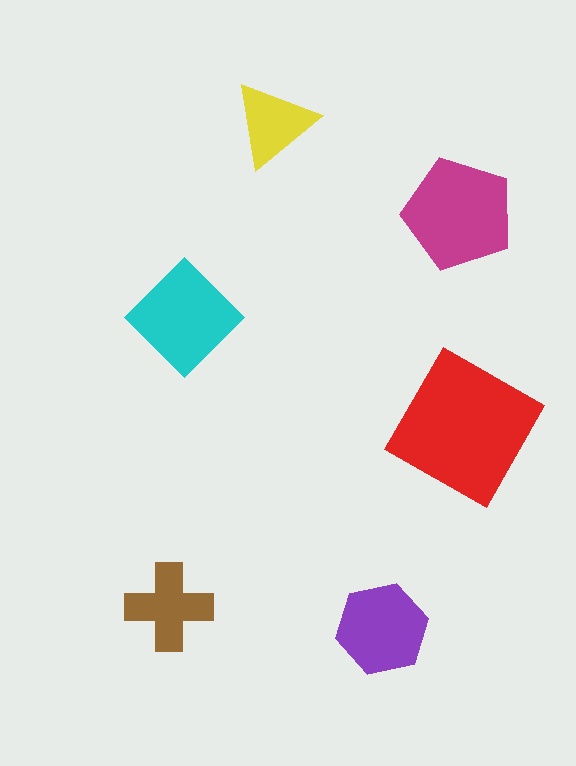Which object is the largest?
The red square.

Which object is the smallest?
The yellow triangle.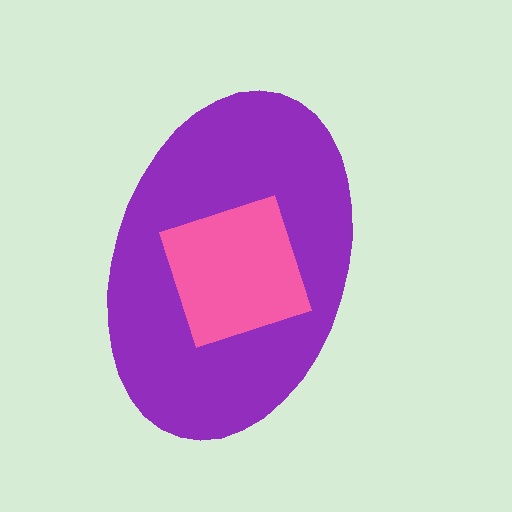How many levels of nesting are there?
2.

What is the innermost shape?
The pink square.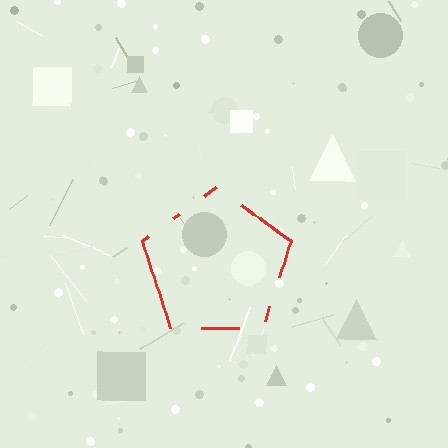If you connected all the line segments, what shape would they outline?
They would outline a pentagon.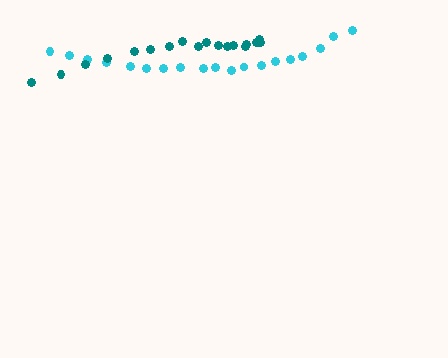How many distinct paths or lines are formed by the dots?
There are 2 distinct paths.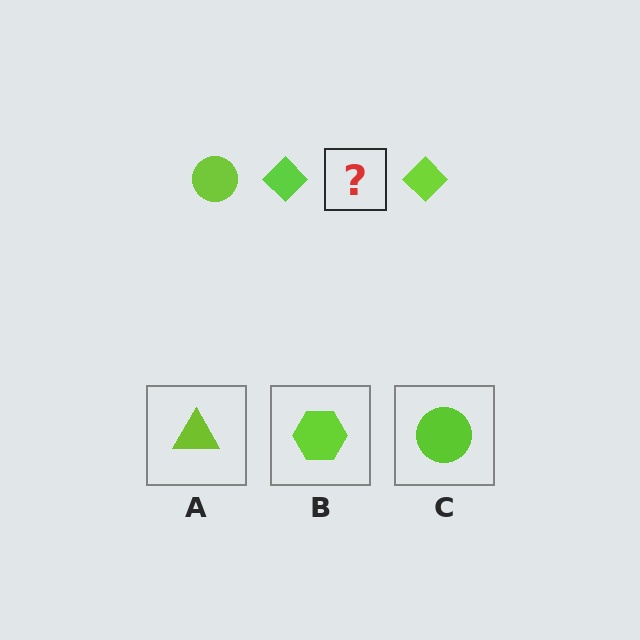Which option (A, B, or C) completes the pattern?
C.